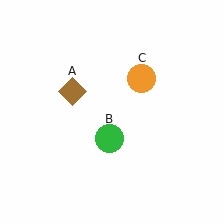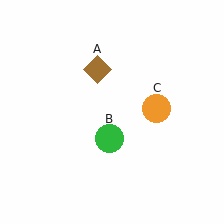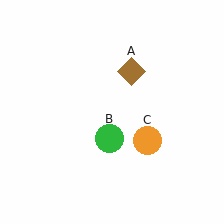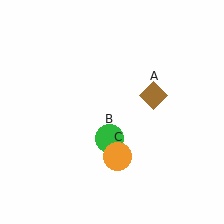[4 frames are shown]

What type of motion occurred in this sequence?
The brown diamond (object A), orange circle (object C) rotated clockwise around the center of the scene.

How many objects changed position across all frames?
2 objects changed position: brown diamond (object A), orange circle (object C).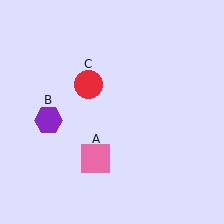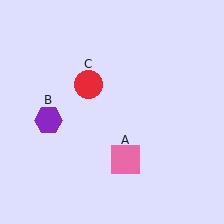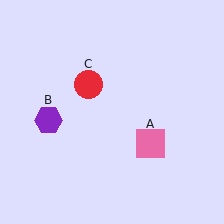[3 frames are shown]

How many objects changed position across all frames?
1 object changed position: pink square (object A).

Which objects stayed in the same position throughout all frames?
Purple hexagon (object B) and red circle (object C) remained stationary.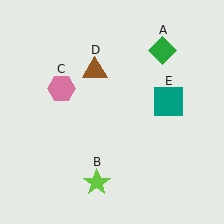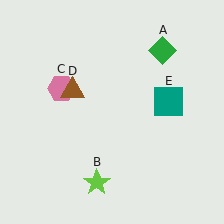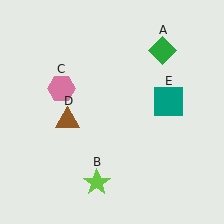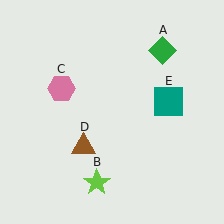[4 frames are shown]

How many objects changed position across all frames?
1 object changed position: brown triangle (object D).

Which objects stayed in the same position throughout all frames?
Green diamond (object A) and lime star (object B) and pink hexagon (object C) and teal square (object E) remained stationary.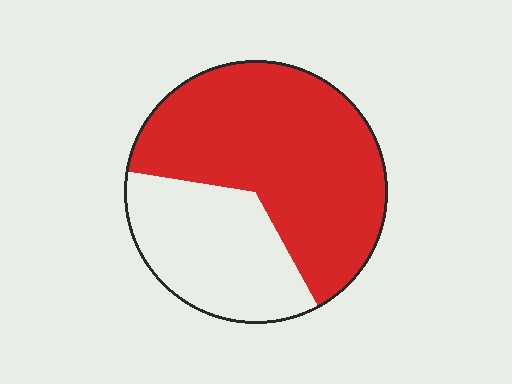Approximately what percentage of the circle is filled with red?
Approximately 65%.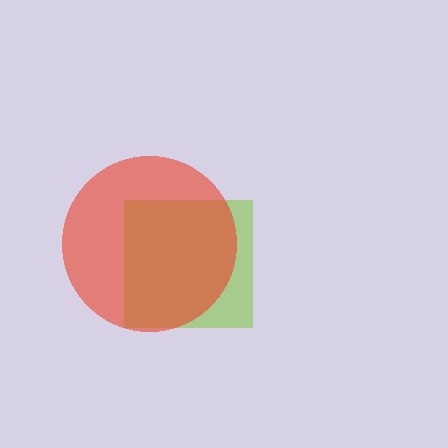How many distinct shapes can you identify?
There are 2 distinct shapes: a lime square, a red circle.